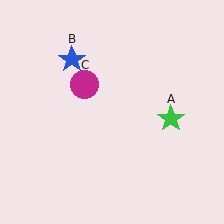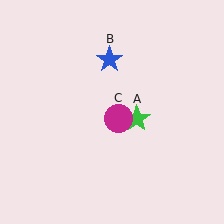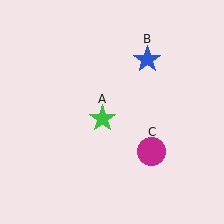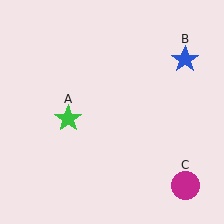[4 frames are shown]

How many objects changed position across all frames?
3 objects changed position: green star (object A), blue star (object B), magenta circle (object C).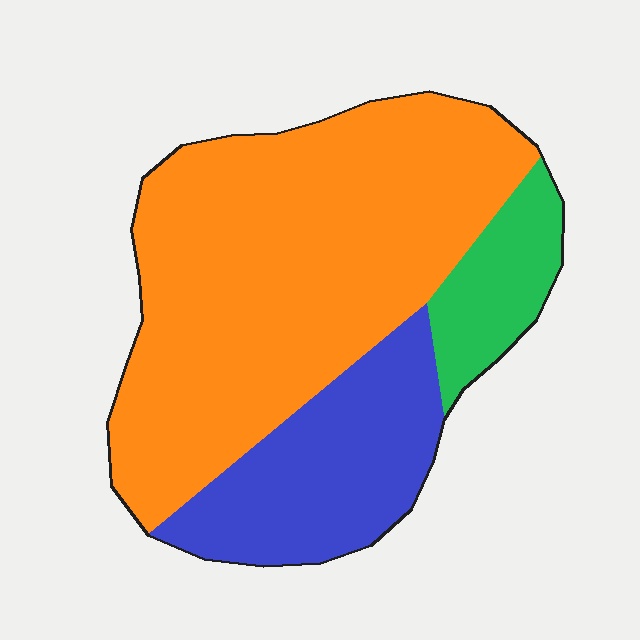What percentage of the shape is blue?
Blue covers 24% of the shape.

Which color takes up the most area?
Orange, at roughly 65%.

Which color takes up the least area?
Green, at roughly 10%.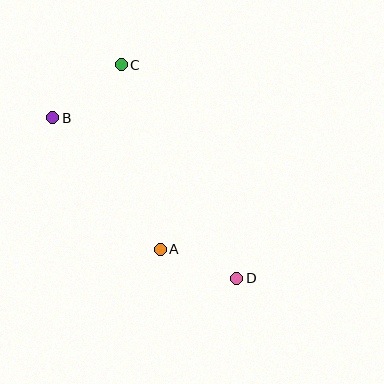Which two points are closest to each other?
Points A and D are closest to each other.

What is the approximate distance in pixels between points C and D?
The distance between C and D is approximately 243 pixels.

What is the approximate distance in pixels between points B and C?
The distance between B and C is approximately 87 pixels.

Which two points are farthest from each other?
Points B and D are farthest from each other.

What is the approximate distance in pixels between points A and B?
The distance between A and B is approximately 170 pixels.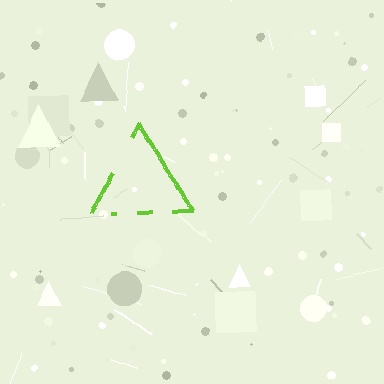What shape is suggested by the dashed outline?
The dashed outline suggests a triangle.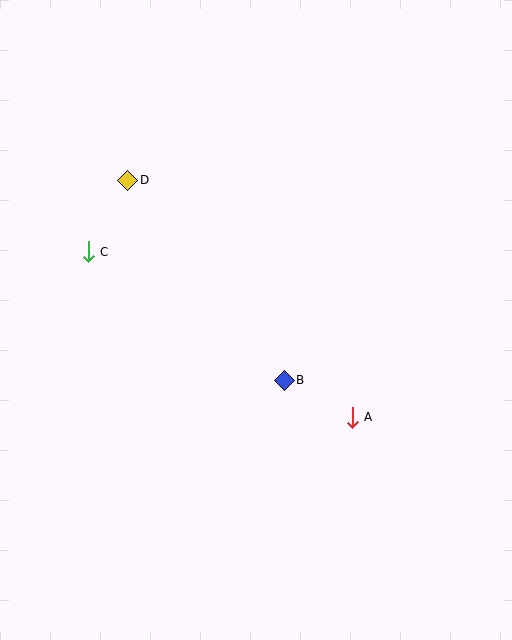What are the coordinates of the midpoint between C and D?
The midpoint between C and D is at (108, 216).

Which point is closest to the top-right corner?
Point D is closest to the top-right corner.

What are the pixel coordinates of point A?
Point A is at (352, 417).